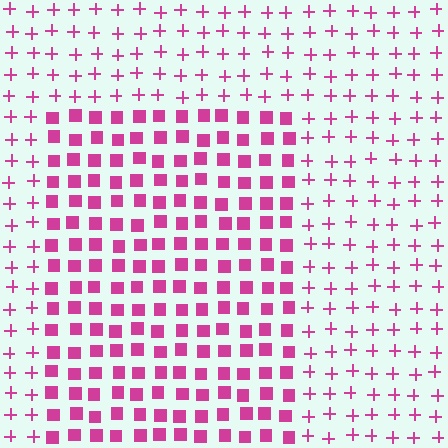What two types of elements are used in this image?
The image uses squares inside the rectangle region and plus signs outside it.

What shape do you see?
I see a rectangle.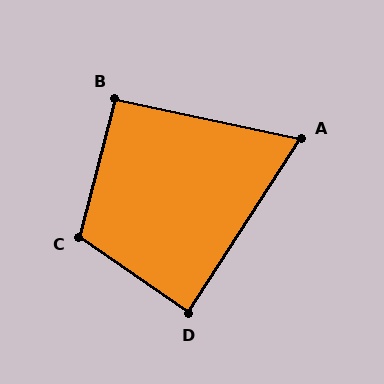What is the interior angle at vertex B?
Approximately 92 degrees (approximately right).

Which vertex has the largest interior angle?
C, at approximately 111 degrees.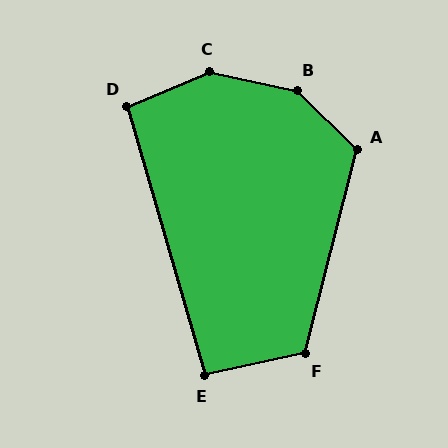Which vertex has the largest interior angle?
B, at approximately 147 degrees.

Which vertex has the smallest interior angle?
E, at approximately 94 degrees.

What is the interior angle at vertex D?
Approximately 96 degrees (obtuse).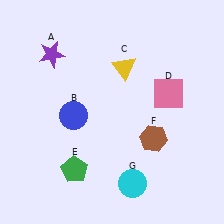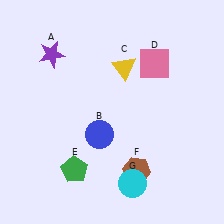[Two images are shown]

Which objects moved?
The objects that moved are: the blue circle (B), the pink square (D), the brown hexagon (F).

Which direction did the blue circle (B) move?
The blue circle (B) moved right.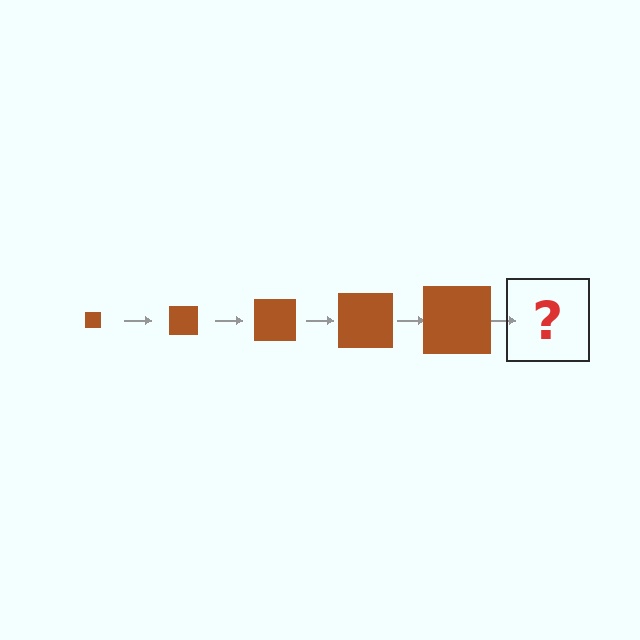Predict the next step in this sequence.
The next step is a brown square, larger than the previous one.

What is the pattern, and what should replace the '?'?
The pattern is that the square gets progressively larger each step. The '?' should be a brown square, larger than the previous one.